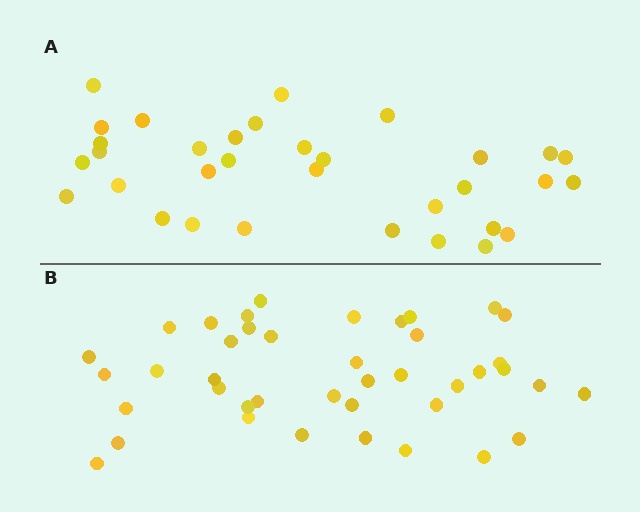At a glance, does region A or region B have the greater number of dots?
Region B (the bottom region) has more dots.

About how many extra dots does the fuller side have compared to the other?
Region B has roughly 8 or so more dots than region A.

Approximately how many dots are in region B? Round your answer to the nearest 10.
About 40 dots. (The exact count is 41, which rounds to 40.)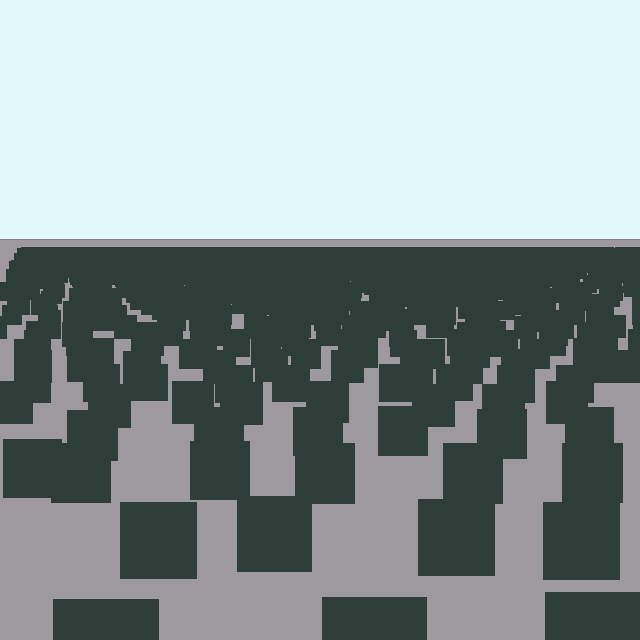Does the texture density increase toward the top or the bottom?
Density increases toward the top.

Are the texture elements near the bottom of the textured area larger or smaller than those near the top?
Larger. Near the bottom, elements are closer to the viewer and appear at a bigger on-screen size.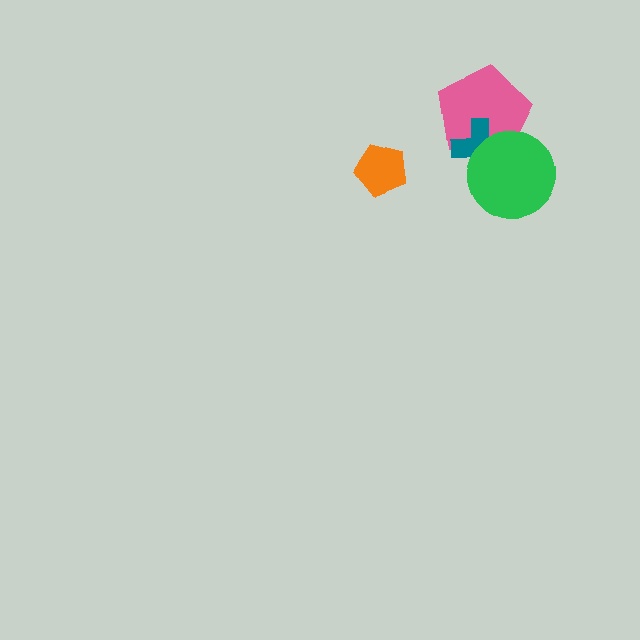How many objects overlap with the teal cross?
2 objects overlap with the teal cross.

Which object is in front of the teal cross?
The green circle is in front of the teal cross.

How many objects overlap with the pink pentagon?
2 objects overlap with the pink pentagon.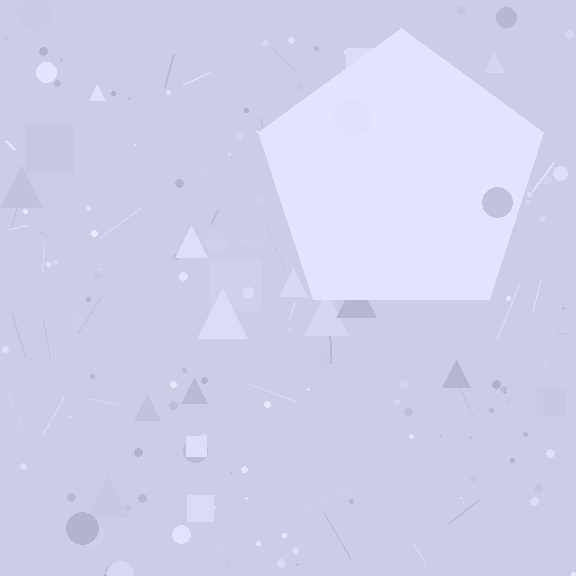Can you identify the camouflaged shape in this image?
The camouflaged shape is a pentagon.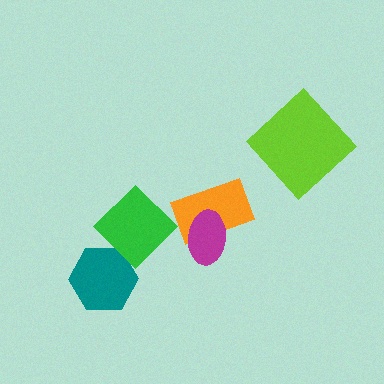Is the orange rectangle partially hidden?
Yes, it is partially covered by another shape.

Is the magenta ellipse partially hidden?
No, no other shape covers it.